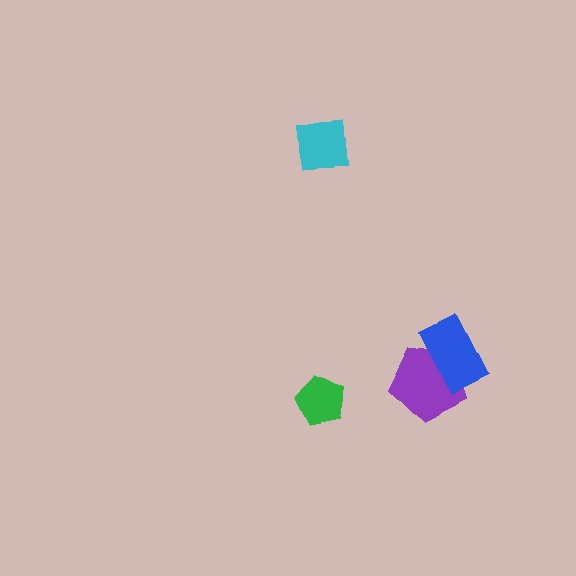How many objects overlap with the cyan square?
0 objects overlap with the cyan square.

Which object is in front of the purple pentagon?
The blue rectangle is in front of the purple pentagon.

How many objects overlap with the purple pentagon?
1 object overlaps with the purple pentagon.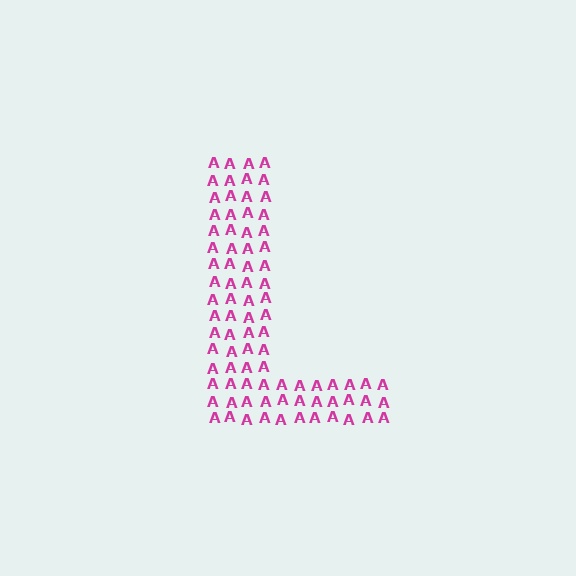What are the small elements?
The small elements are letter A's.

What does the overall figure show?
The overall figure shows the letter L.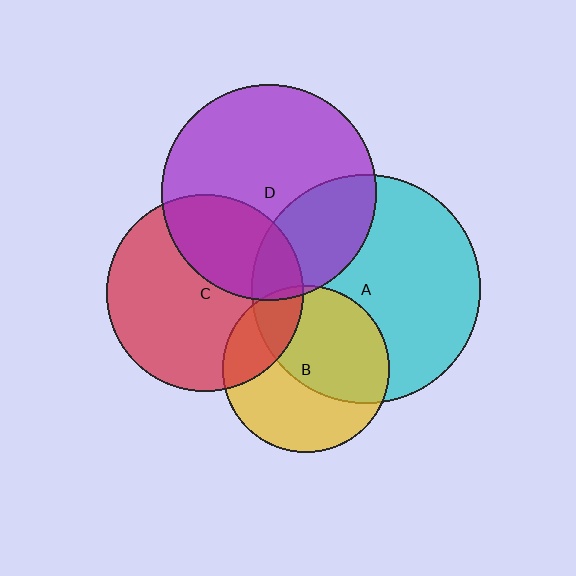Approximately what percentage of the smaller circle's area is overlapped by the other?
Approximately 15%.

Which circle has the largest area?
Circle A (cyan).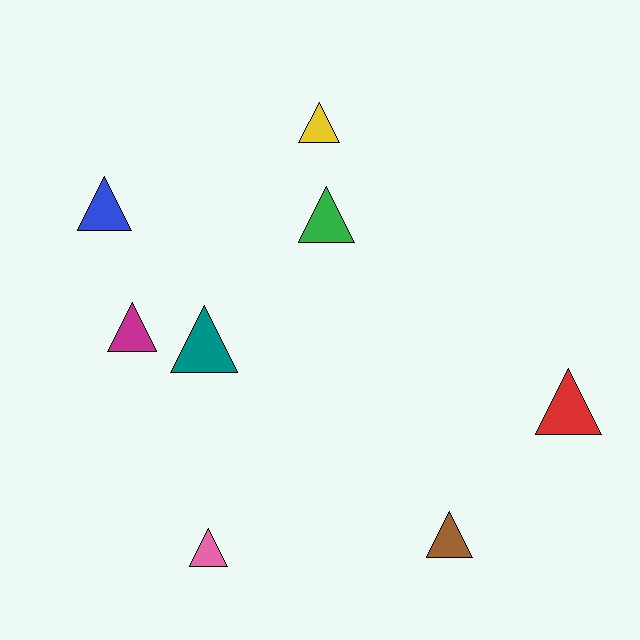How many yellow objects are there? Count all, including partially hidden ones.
There is 1 yellow object.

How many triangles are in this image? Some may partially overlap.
There are 8 triangles.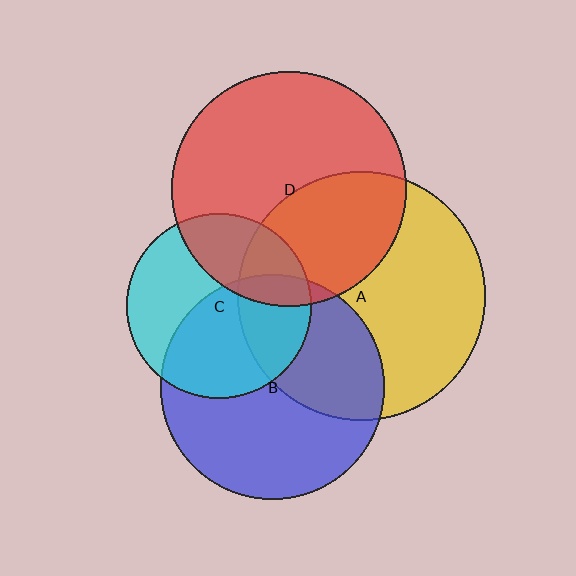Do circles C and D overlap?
Yes.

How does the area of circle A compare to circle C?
Approximately 1.8 times.